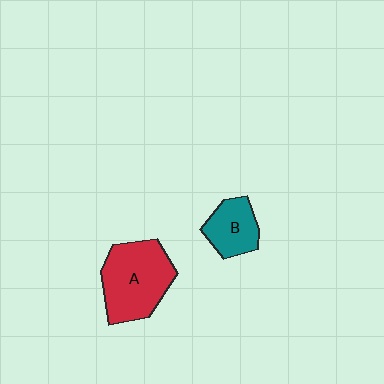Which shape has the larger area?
Shape A (red).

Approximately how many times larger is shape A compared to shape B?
Approximately 1.9 times.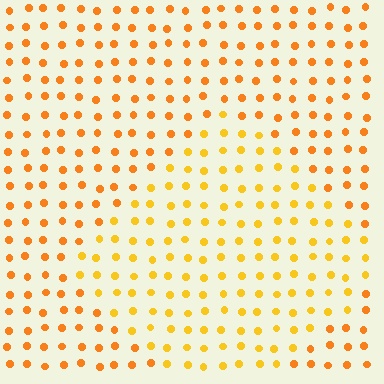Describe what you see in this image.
The image is filled with small orange elements in a uniform arrangement. A diamond-shaped region is visible where the elements are tinted to a slightly different hue, forming a subtle color boundary.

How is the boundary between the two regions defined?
The boundary is defined purely by a slight shift in hue (about 20 degrees). Spacing, size, and orientation are identical on both sides.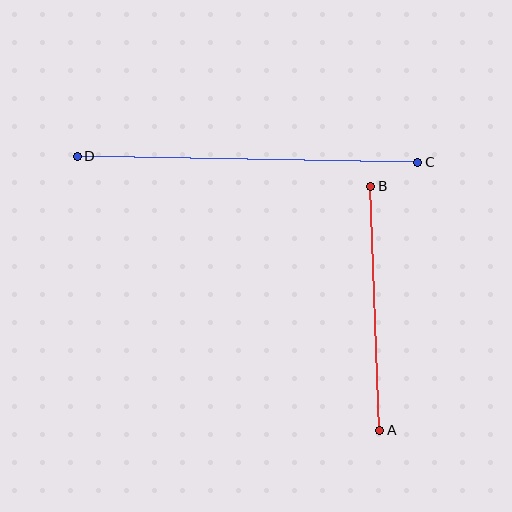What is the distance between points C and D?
The distance is approximately 341 pixels.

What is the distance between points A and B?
The distance is approximately 244 pixels.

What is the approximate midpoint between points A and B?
The midpoint is at approximately (375, 308) pixels.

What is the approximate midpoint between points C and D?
The midpoint is at approximately (248, 159) pixels.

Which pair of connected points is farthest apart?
Points C and D are farthest apart.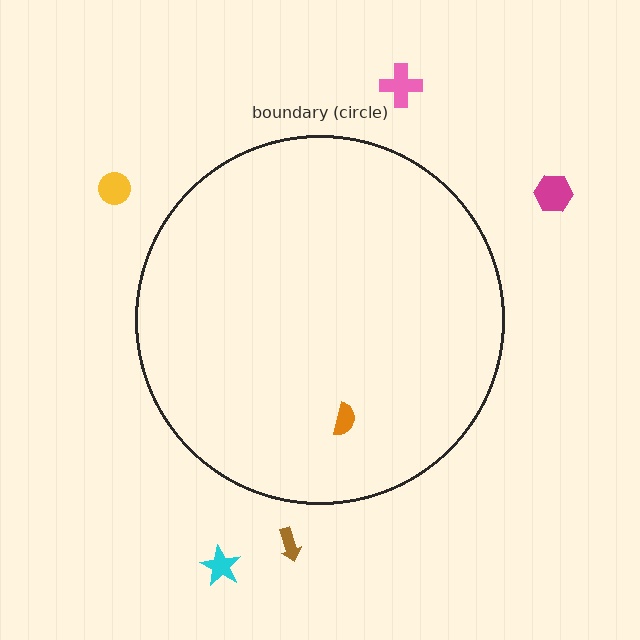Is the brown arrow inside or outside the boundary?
Outside.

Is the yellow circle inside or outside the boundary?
Outside.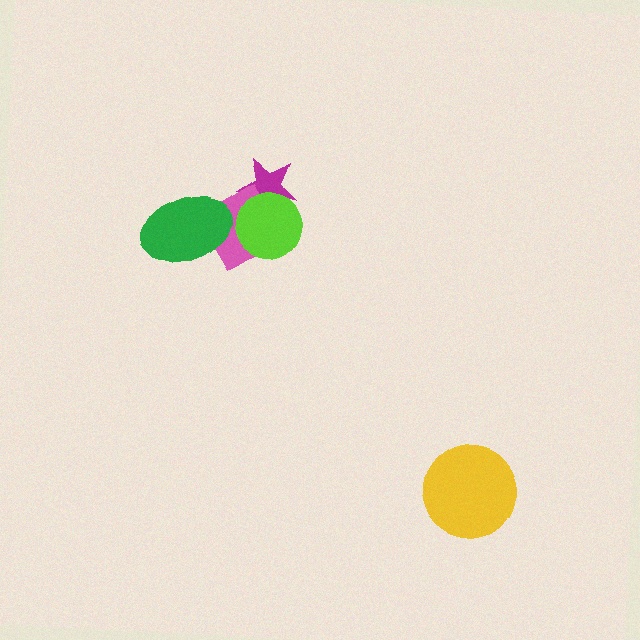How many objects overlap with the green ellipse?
1 object overlaps with the green ellipse.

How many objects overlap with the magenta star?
2 objects overlap with the magenta star.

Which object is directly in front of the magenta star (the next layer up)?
The pink diamond is directly in front of the magenta star.